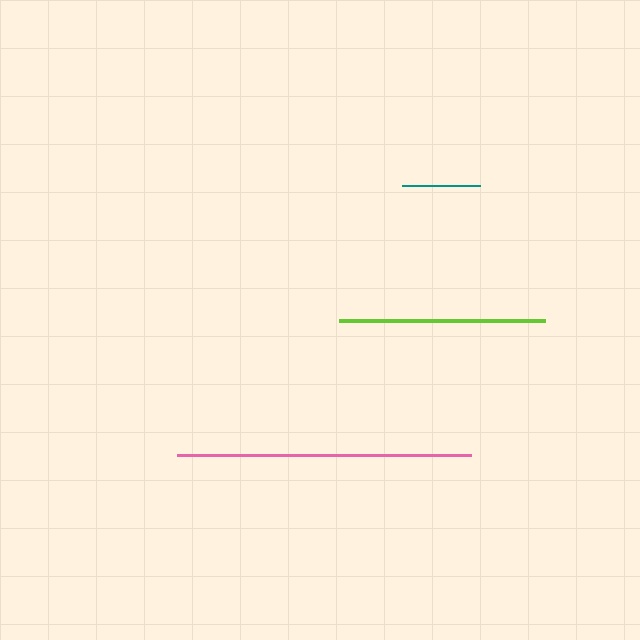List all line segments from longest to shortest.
From longest to shortest: pink, lime, teal.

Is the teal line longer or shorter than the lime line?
The lime line is longer than the teal line.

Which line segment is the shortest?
The teal line is the shortest at approximately 79 pixels.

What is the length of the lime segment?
The lime segment is approximately 206 pixels long.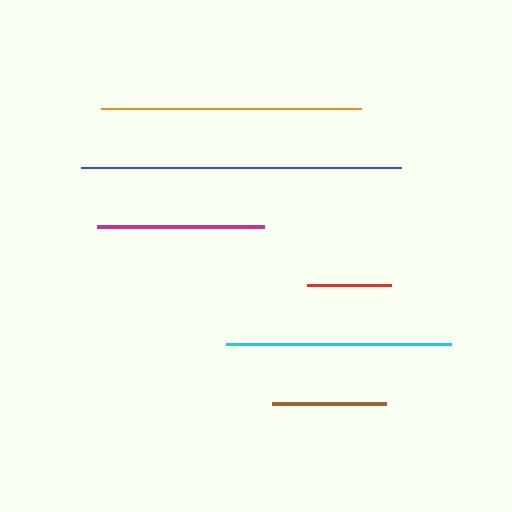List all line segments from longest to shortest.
From longest to shortest: blue, orange, cyan, magenta, brown, red.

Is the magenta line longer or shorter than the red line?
The magenta line is longer than the red line.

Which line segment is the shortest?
The red line is the shortest at approximately 84 pixels.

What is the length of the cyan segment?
The cyan segment is approximately 225 pixels long.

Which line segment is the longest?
The blue line is the longest at approximately 320 pixels.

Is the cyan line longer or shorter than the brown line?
The cyan line is longer than the brown line.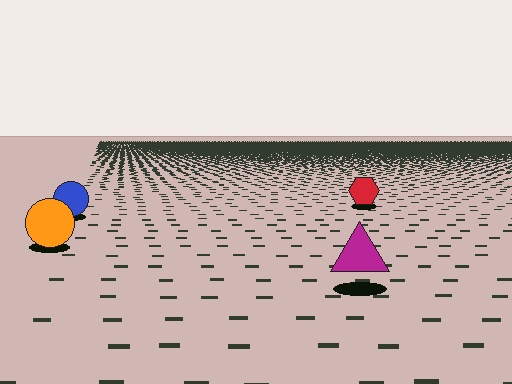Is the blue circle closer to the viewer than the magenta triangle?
No. The magenta triangle is closer — you can tell from the texture gradient: the ground texture is coarser near it.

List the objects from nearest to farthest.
From nearest to farthest: the magenta triangle, the orange circle, the blue circle, the red hexagon.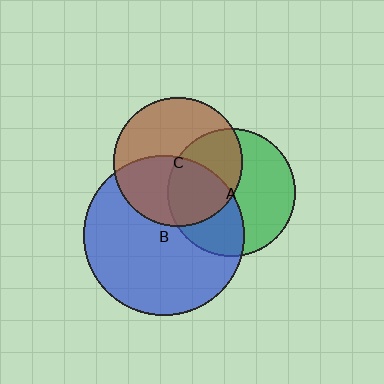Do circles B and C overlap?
Yes.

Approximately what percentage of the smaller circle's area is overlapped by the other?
Approximately 45%.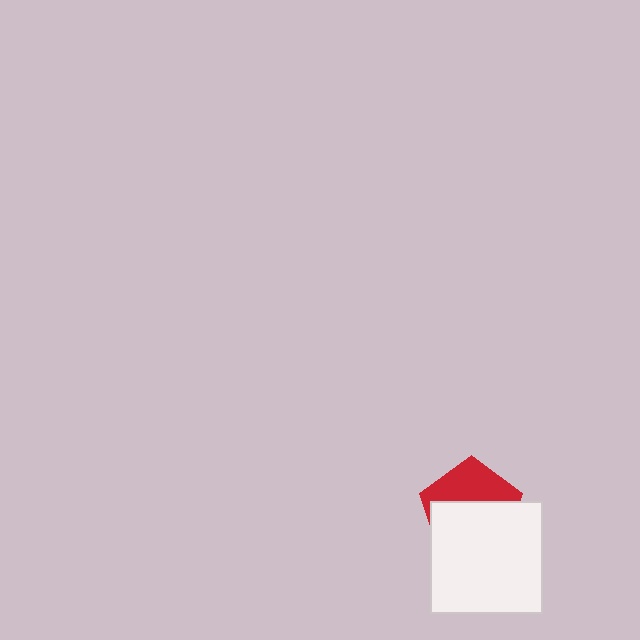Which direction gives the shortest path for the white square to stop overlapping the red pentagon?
Moving down gives the shortest separation.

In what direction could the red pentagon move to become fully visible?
The red pentagon could move up. That would shift it out from behind the white square entirely.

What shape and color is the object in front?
The object in front is a white square.